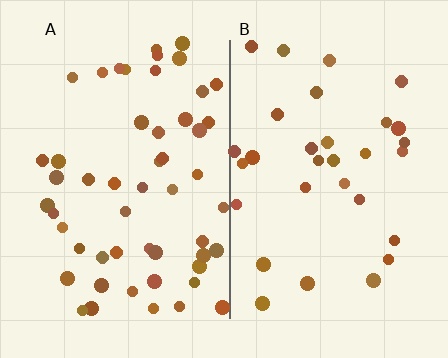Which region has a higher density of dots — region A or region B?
A (the left).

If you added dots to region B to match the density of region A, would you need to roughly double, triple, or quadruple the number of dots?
Approximately double.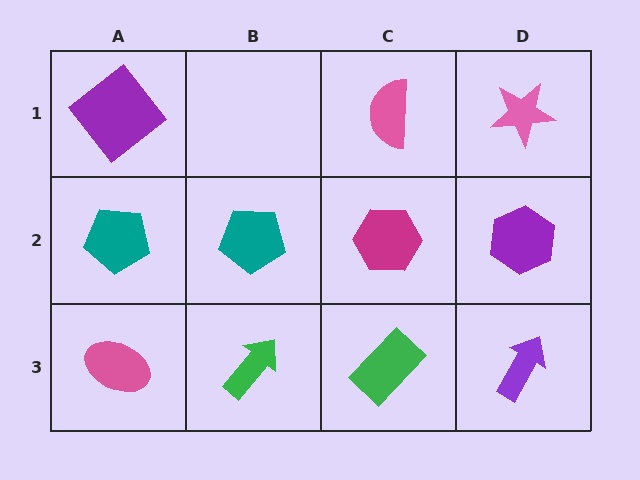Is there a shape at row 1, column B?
No, that cell is empty.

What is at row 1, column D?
A pink star.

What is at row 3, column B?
A green arrow.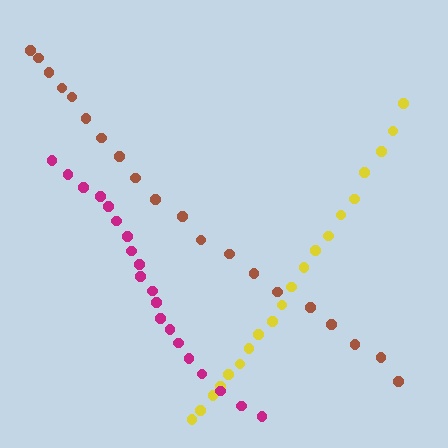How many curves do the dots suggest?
There are 3 distinct paths.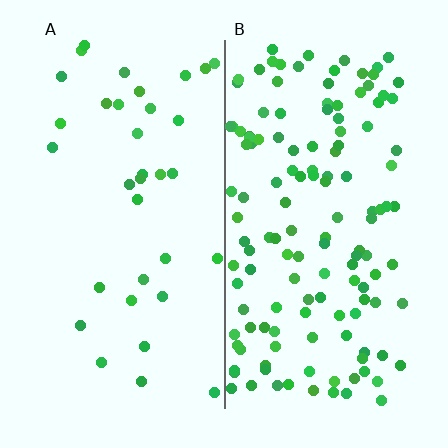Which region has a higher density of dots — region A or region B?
B (the right).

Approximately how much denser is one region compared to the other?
Approximately 3.9× — region B over region A.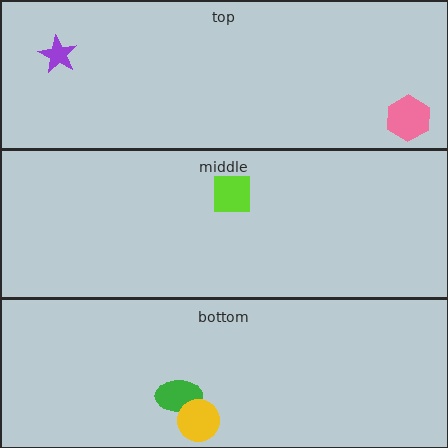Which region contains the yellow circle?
The bottom region.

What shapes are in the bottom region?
The green ellipse, the yellow circle.